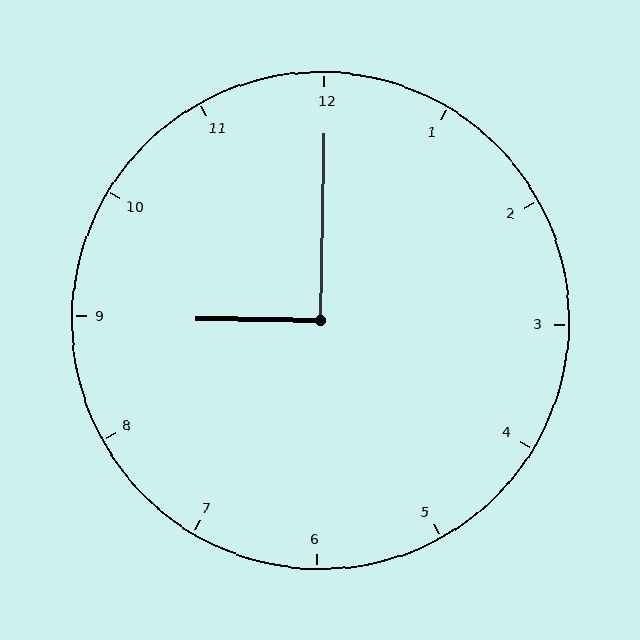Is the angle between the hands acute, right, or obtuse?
It is right.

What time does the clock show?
9:00.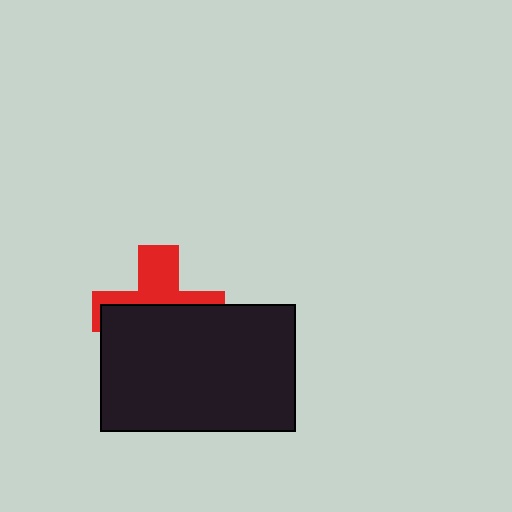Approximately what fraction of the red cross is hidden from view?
Roughly 59% of the red cross is hidden behind the black rectangle.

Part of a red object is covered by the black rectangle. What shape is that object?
It is a cross.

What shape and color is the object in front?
The object in front is a black rectangle.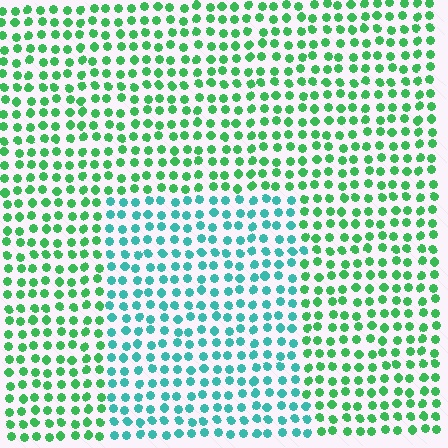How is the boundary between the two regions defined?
The boundary is defined purely by a slight shift in hue (about 42 degrees). Spacing, size, and orientation are identical on both sides.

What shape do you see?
I see a rectangle.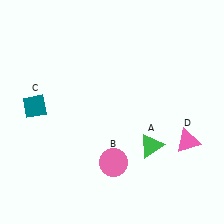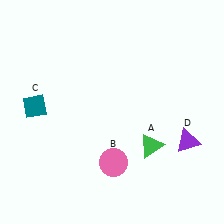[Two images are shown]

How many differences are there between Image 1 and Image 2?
There is 1 difference between the two images.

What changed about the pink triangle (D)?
In Image 1, D is pink. In Image 2, it changed to purple.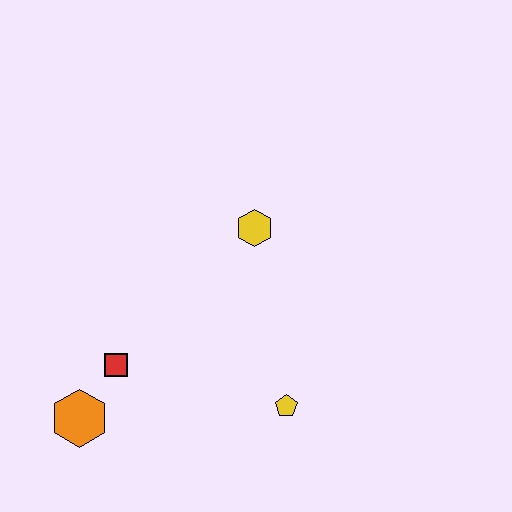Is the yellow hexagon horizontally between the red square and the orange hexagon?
No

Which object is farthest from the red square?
The yellow hexagon is farthest from the red square.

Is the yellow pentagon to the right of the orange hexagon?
Yes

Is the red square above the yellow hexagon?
No